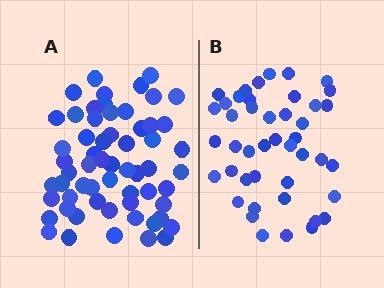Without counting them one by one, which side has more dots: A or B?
Region A (the left region) has more dots.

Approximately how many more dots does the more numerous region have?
Region A has approximately 15 more dots than region B.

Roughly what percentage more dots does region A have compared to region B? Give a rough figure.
About 35% more.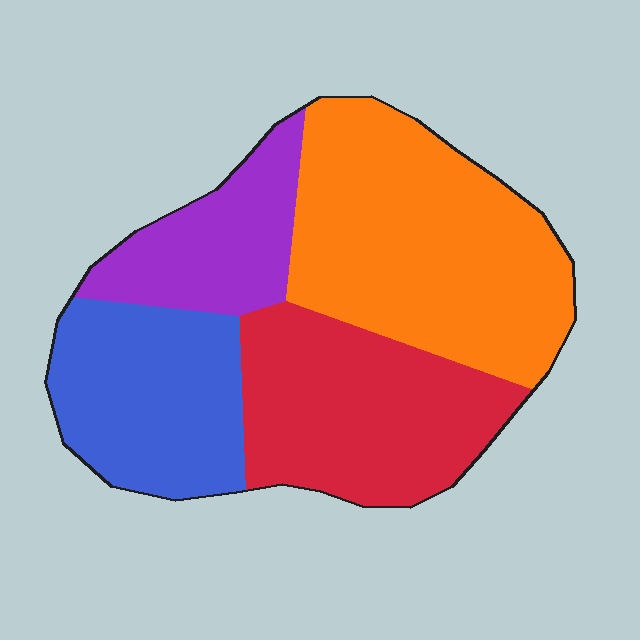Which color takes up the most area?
Orange, at roughly 35%.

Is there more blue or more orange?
Orange.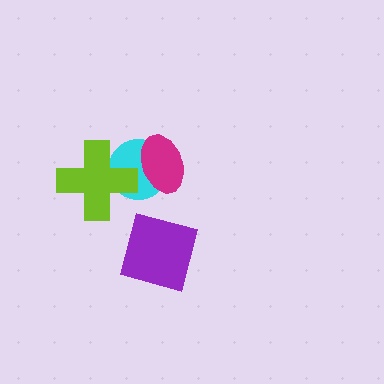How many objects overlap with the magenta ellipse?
1 object overlaps with the magenta ellipse.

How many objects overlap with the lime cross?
1 object overlaps with the lime cross.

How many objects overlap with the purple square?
0 objects overlap with the purple square.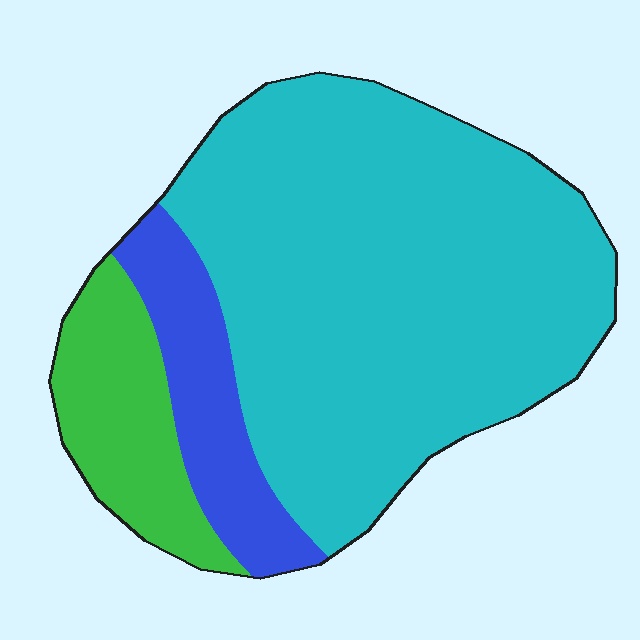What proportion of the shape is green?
Green takes up about one sixth (1/6) of the shape.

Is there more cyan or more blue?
Cyan.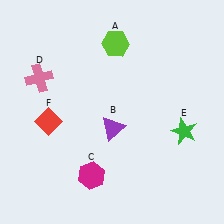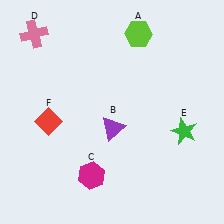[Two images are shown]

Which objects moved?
The objects that moved are: the lime hexagon (A), the pink cross (D).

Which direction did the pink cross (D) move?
The pink cross (D) moved up.